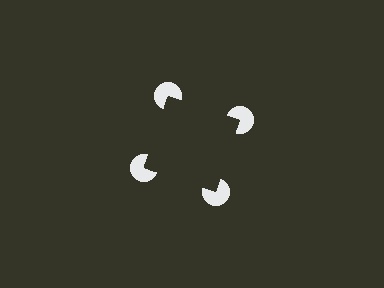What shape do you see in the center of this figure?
An illusory square — its edges are inferred from the aligned wedge cuts in the pac-man discs, not physically drawn.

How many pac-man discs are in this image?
There are 4 — one at each vertex of the illusory square.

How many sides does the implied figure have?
4 sides.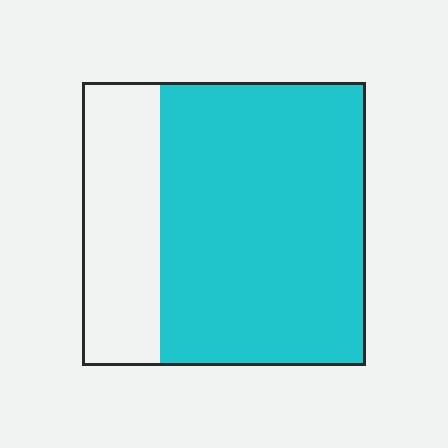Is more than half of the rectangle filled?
Yes.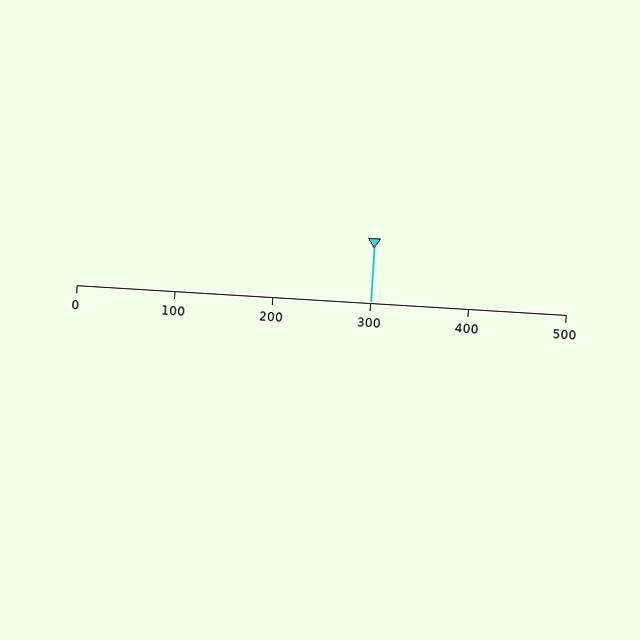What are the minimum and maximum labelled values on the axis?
The axis runs from 0 to 500.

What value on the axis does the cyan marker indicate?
The marker indicates approximately 300.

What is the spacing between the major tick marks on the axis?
The major ticks are spaced 100 apart.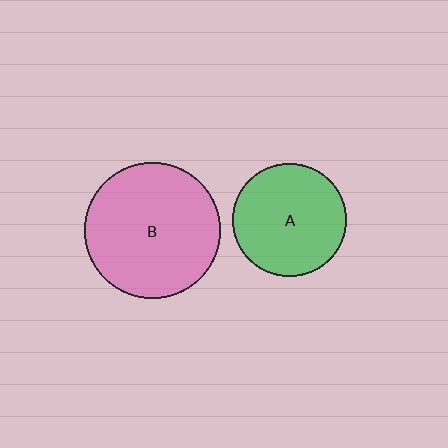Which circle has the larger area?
Circle B (pink).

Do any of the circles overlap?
No, none of the circles overlap.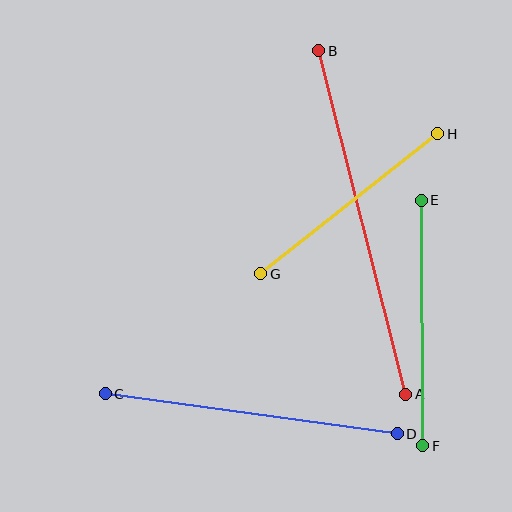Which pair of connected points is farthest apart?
Points A and B are farthest apart.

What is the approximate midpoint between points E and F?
The midpoint is at approximately (422, 323) pixels.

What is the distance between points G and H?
The distance is approximately 225 pixels.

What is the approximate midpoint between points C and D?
The midpoint is at approximately (251, 414) pixels.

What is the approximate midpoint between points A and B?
The midpoint is at approximately (362, 223) pixels.